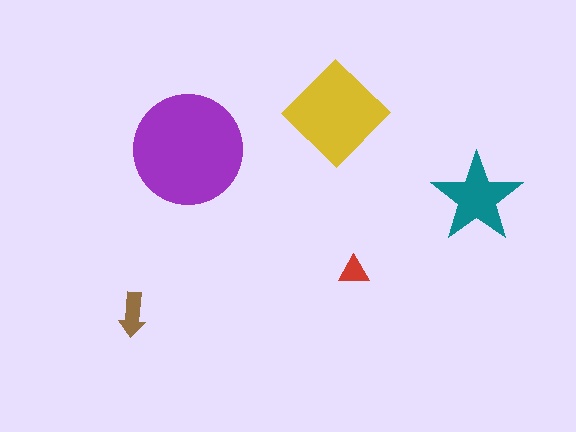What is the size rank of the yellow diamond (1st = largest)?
2nd.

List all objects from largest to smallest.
The purple circle, the yellow diamond, the teal star, the brown arrow, the red triangle.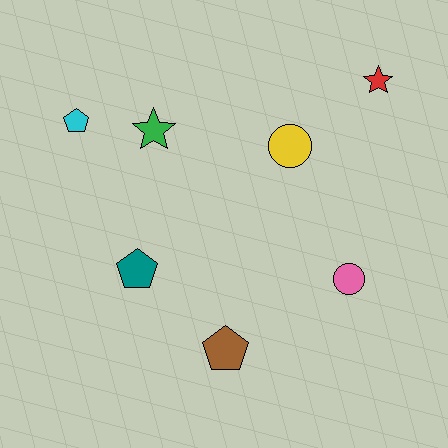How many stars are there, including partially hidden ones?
There are 2 stars.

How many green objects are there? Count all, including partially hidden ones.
There is 1 green object.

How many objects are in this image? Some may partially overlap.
There are 7 objects.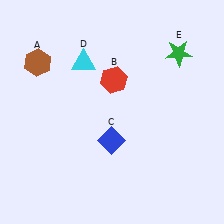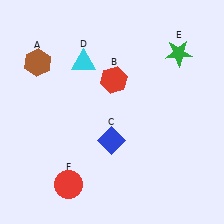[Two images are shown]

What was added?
A red circle (F) was added in Image 2.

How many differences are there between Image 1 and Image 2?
There is 1 difference between the two images.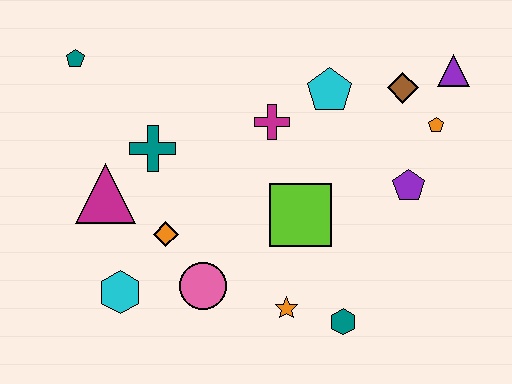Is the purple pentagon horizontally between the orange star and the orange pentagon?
Yes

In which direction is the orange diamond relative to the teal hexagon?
The orange diamond is to the left of the teal hexagon.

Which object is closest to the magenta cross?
The cyan pentagon is closest to the magenta cross.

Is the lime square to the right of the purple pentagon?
No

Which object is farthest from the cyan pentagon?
The cyan hexagon is farthest from the cyan pentagon.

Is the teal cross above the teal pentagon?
No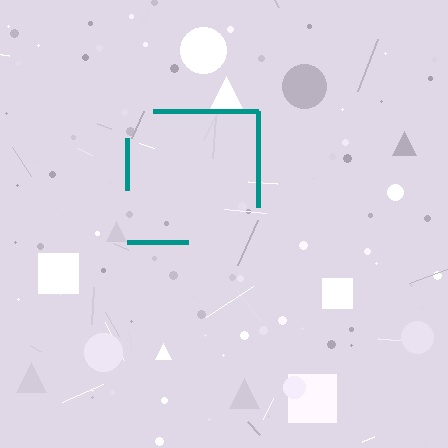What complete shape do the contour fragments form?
The contour fragments form a square.